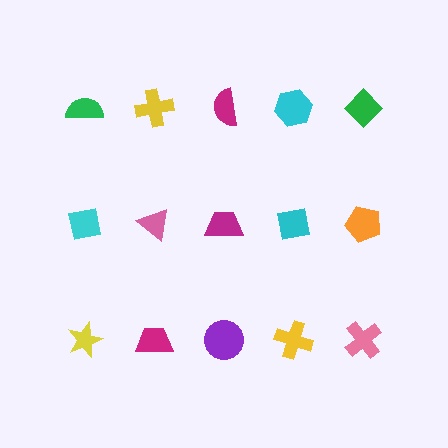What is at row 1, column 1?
A green semicircle.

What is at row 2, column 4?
A cyan square.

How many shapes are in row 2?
5 shapes.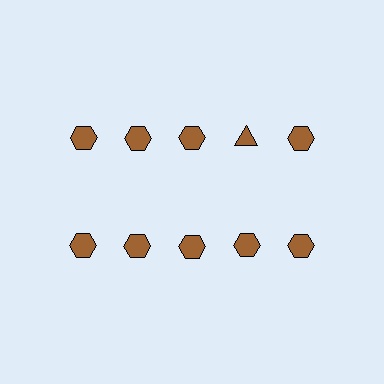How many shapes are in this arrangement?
There are 10 shapes arranged in a grid pattern.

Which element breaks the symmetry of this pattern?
The brown triangle in the top row, second from right column breaks the symmetry. All other shapes are brown hexagons.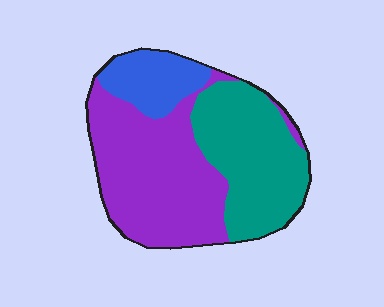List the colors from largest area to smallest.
From largest to smallest: purple, teal, blue.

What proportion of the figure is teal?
Teal covers about 35% of the figure.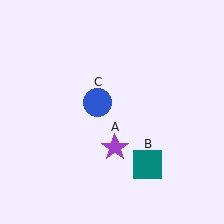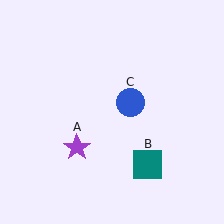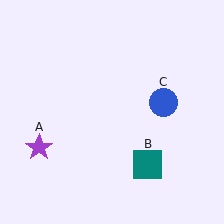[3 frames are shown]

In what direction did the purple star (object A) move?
The purple star (object A) moved left.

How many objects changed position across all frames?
2 objects changed position: purple star (object A), blue circle (object C).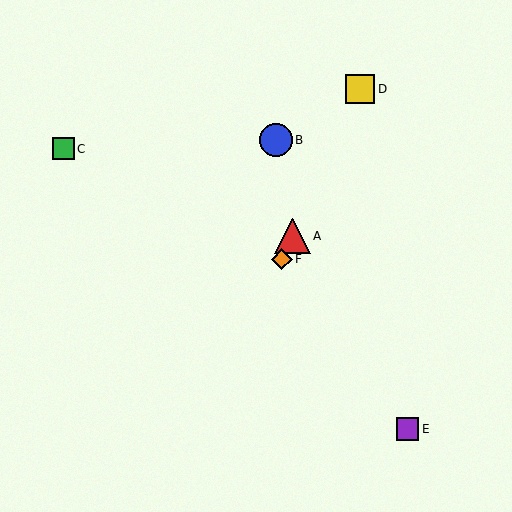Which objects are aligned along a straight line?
Objects A, D, F are aligned along a straight line.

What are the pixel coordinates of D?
Object D is at (360, 89).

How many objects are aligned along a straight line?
3 objects (A, D, F) are aligned along a straight line.